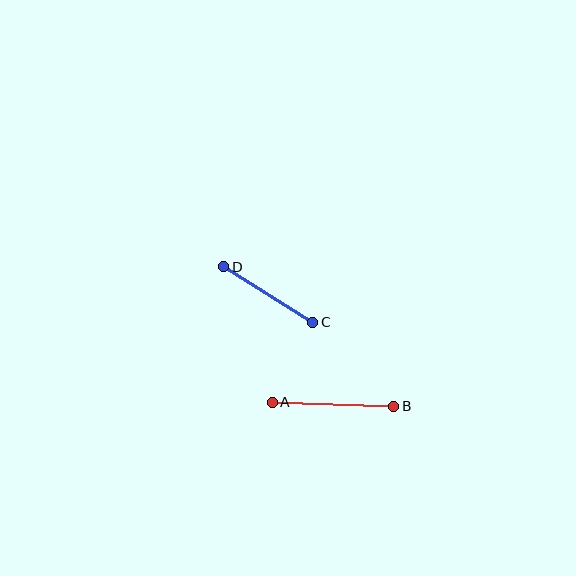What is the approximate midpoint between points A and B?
The midpoint is at approximately (333, 404) pixels.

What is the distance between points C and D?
The distance is approximately 105 pixels.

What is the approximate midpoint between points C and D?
The midpoint is at approximately (268, 294) pixels.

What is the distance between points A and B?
The distance is approximately 122 pixels.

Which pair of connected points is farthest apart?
Points A and B are farthest apart.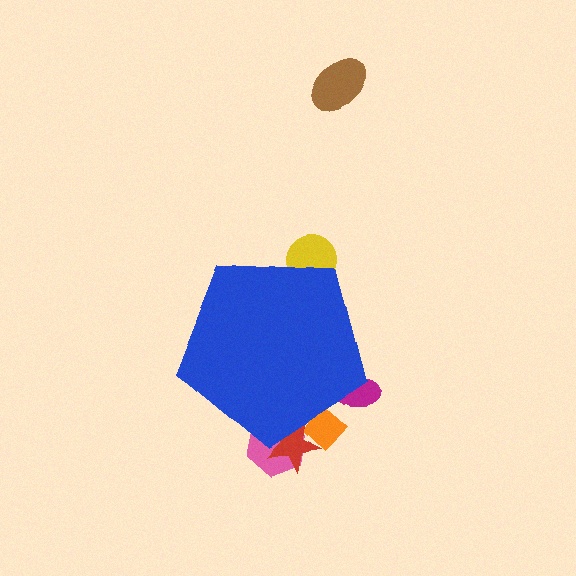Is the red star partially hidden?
Yes, the red star is partially hidden behind the blue pentagon.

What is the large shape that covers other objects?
A blue pentagon.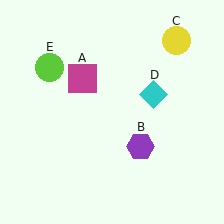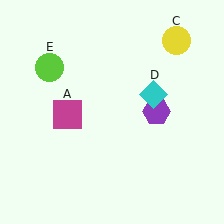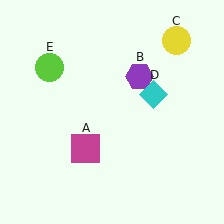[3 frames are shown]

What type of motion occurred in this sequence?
The magenta square (object A), purple hexagon (object B) rotated counterclockwise around the center of the scene.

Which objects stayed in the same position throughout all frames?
Yellow circle (object C) and cyan diamond (object D) and lime circle (object E) remained stationary.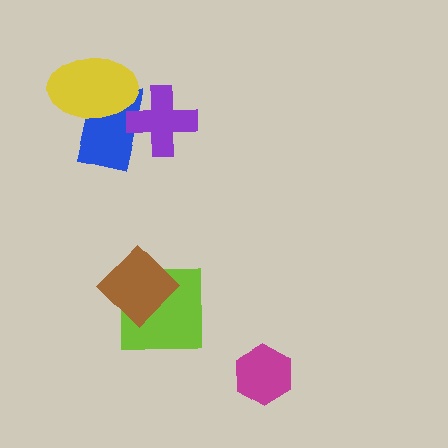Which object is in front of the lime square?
The brown diamond is in front of the lime square.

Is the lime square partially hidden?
Yes, it is partially covered by another shape.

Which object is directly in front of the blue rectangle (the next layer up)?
The yellow ellipse is directly in front of the blue rectangle.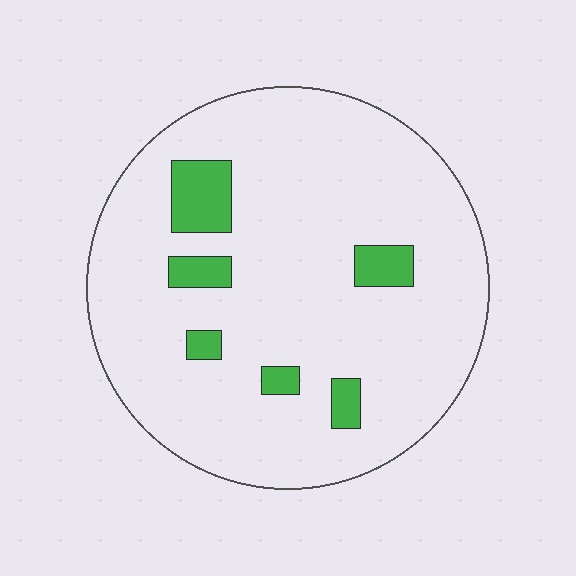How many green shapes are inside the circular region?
6.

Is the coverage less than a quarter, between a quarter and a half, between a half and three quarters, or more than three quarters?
Less than a quarter.